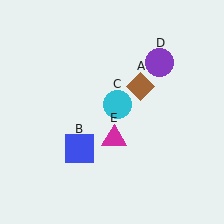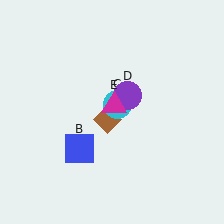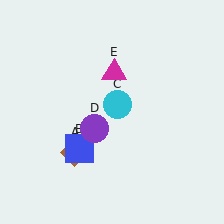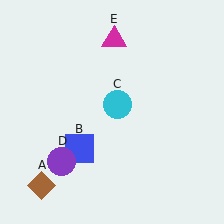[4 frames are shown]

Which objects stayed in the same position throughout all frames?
Blue square (object B) and cyan circle (object C) remained stationary.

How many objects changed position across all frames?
3 objects changed position: brown diamond (object A), purple circle (object D), magenta triangle (object E).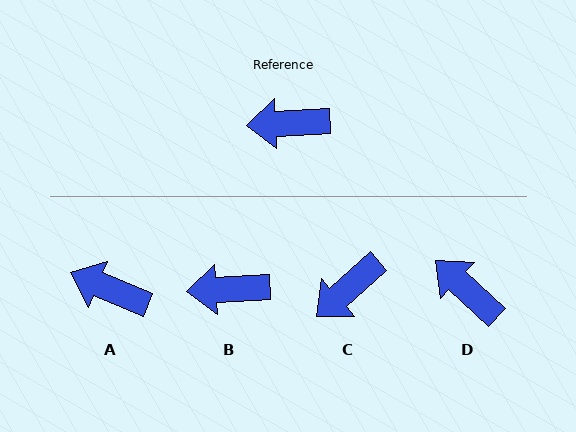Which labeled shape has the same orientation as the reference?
B.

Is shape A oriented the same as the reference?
No, it is off by about 26 degrees.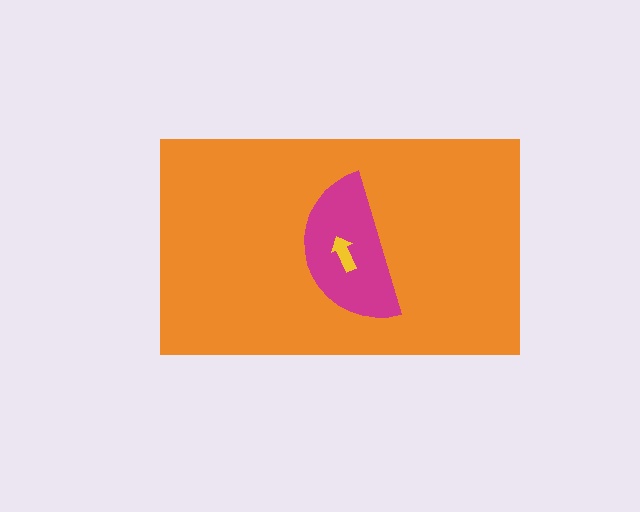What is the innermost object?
The yellow arrow.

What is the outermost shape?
The orange rectangle.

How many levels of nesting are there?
3.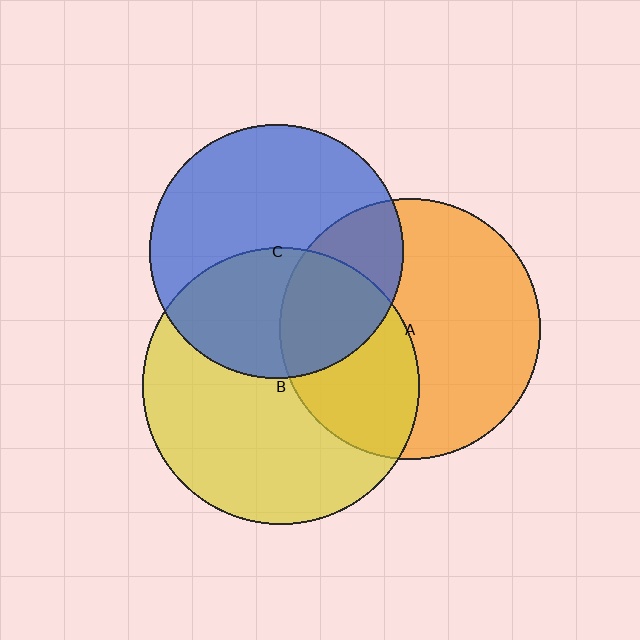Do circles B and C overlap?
Yes.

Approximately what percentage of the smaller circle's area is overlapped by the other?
Approximately 40%.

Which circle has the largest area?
Circle B (yellow).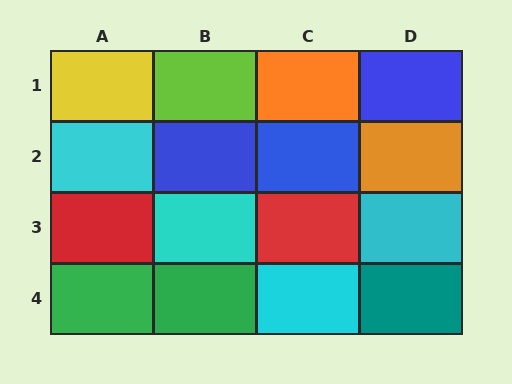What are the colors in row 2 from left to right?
Cyan, blue, blue, orange.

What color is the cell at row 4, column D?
Teal.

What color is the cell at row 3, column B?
Cyan.